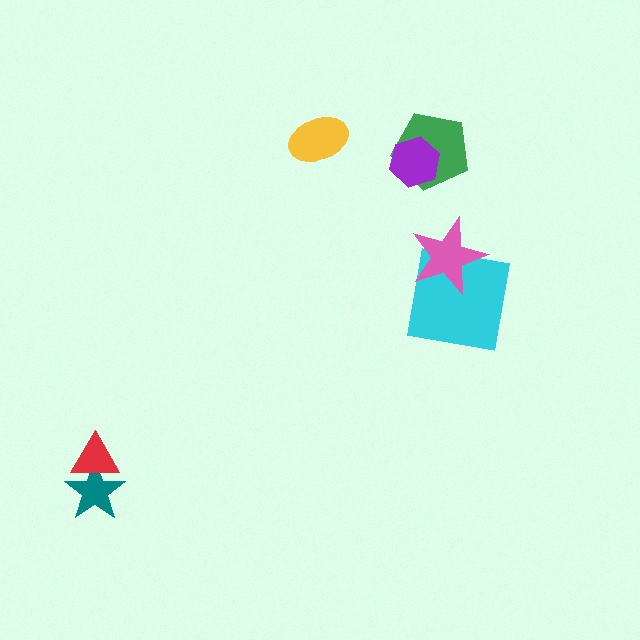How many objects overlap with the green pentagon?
1 object overlaps with the green pentagon.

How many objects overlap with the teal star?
1 object overlaps with the teal star.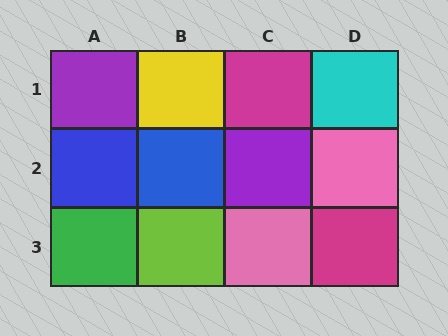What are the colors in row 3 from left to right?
Green, lime, pink, magenta.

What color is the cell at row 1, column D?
Cyan.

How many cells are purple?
2 cells are purple.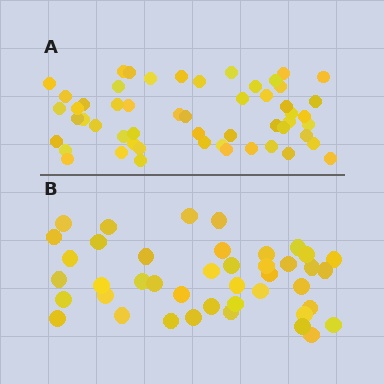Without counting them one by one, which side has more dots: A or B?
Region A (the top region) has more dots.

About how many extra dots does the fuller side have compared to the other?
Region A has roughly 12 or so more dots than region B.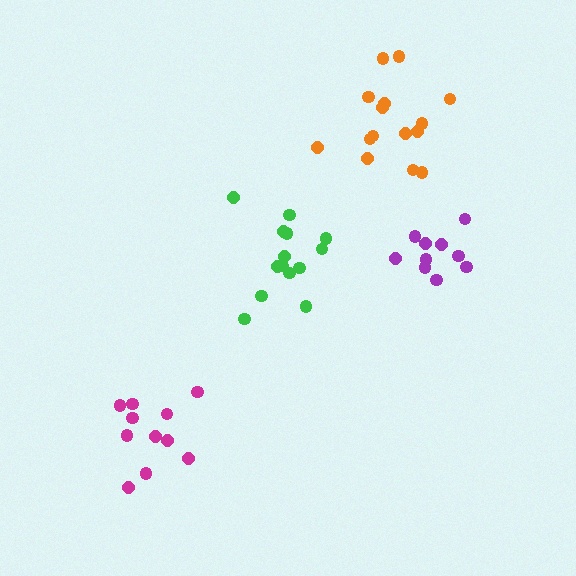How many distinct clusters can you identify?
There are 4 distinct clusters.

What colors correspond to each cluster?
The clusters are colored: magenta, orange, purple, green.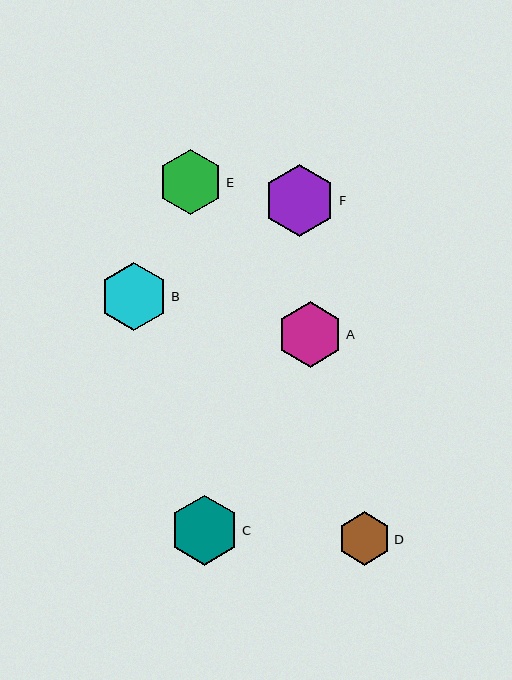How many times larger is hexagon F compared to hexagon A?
Hexagon F is approximately 1.1 times the size of hexagon A.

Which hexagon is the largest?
Hexagon F is the largest with a size of approximately 72 pixels.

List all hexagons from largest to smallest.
From largest to smallest: F, C, B, A, E, D.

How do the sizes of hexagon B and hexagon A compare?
Hexagon B and hexagon A are approximately the same size.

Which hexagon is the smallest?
Hexagon D is the smallest with a size of approximately 53 pixels.